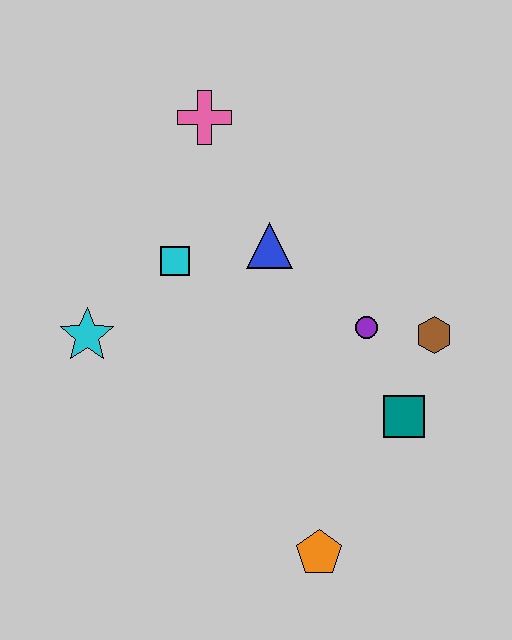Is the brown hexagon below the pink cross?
Yes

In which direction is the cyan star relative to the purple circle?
The cyan star is to the left of the purple circle.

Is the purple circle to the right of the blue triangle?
Yes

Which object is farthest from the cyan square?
The orange pentagon is farthest from the cyan square.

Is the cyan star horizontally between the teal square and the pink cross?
No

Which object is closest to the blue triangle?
The cyan square is closest to the blue triangle.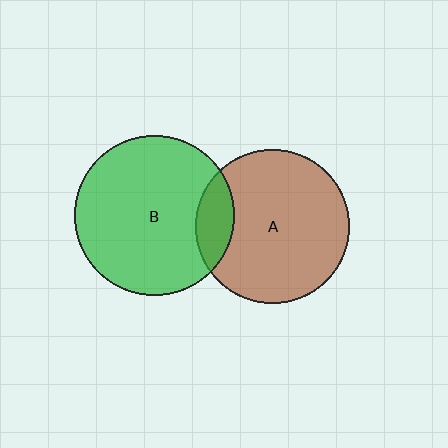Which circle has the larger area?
Circle B (green).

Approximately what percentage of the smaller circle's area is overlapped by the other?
Approximately 15%.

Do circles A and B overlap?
Yes.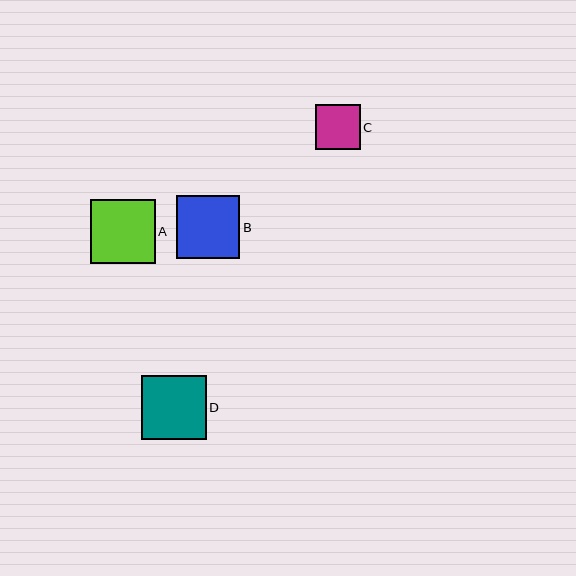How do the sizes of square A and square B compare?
Square A and square B are approximately the same size.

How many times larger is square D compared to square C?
Square D is approximately 1.4 times the size of square C.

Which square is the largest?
Square A is the largest with a size of approximately 65 pixels.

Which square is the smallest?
Square C is the smallest with a size of approximately 45 pixels.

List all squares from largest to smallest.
From largest to smallest: A, D, B, C.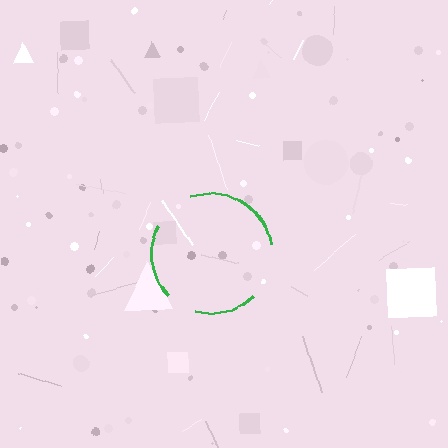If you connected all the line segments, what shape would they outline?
They would outline a circle.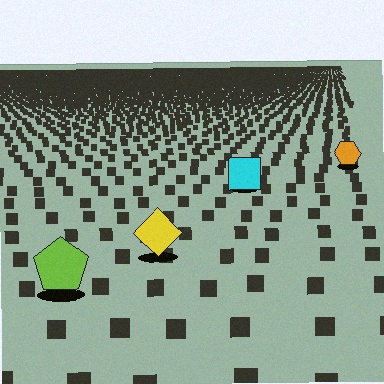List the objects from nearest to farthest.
From nearest to farthest: the lime pentagon, the yellow diamond, the cyan square, the orange hexagon.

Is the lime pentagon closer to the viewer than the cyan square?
Yes. The lime pentagon is closer — you can tell from the texture gradient: the ground texture is coarser near it.